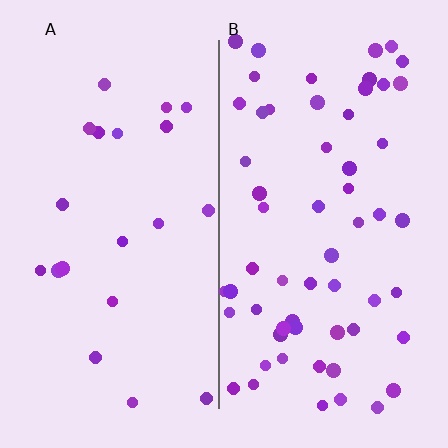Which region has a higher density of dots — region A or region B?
B (the right).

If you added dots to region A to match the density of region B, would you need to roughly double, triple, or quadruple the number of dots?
Approximately triple.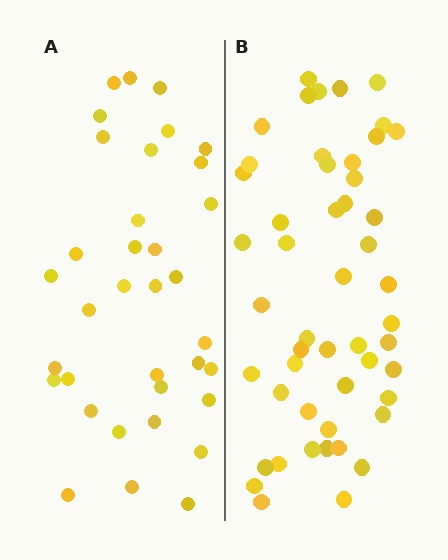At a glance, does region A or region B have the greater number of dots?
Region B (the right region) has more dots.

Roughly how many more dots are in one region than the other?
Region B has approximately 15 more dots than region A.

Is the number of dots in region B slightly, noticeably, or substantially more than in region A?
Region B has noticeably more, but not dramatically so. The ratio is roughly 1.4 to 1.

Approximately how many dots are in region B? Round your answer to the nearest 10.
About 50 dots.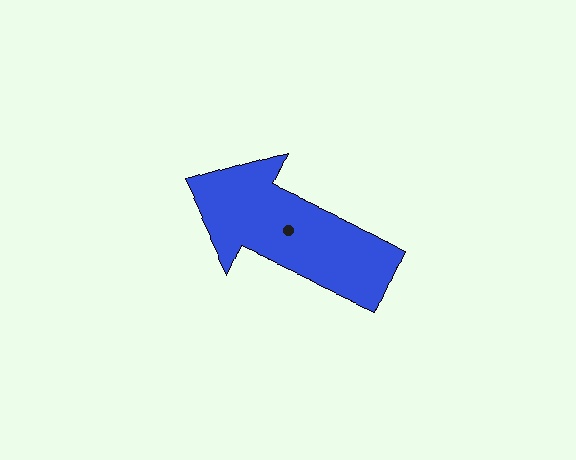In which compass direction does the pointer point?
Northwest.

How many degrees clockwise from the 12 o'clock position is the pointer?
Approximately 294 degrees.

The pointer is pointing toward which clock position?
Roughly 10 o'clock.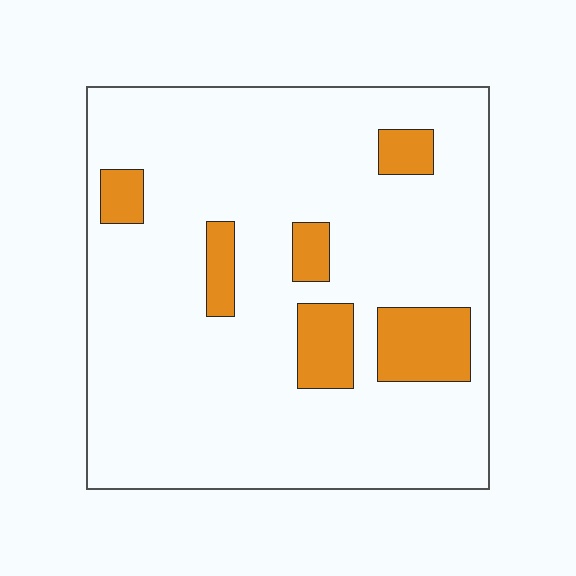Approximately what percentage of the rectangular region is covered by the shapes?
Approximately 15%.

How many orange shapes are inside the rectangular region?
6.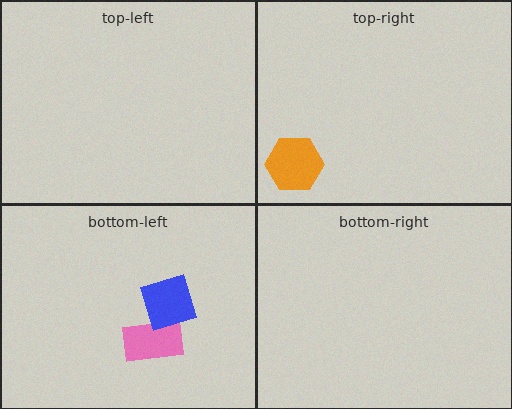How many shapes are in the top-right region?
1.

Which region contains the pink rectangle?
The bottom-left region.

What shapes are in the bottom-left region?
The pink rectangle, the blue diamond.